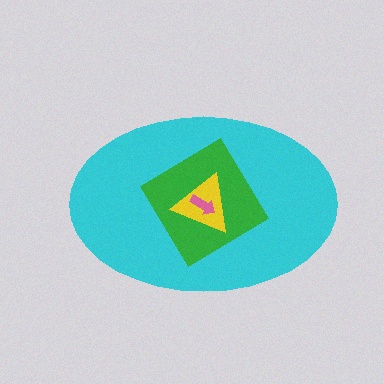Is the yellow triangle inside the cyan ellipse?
Yes.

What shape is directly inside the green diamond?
The yellow triangle.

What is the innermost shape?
The pink arrow.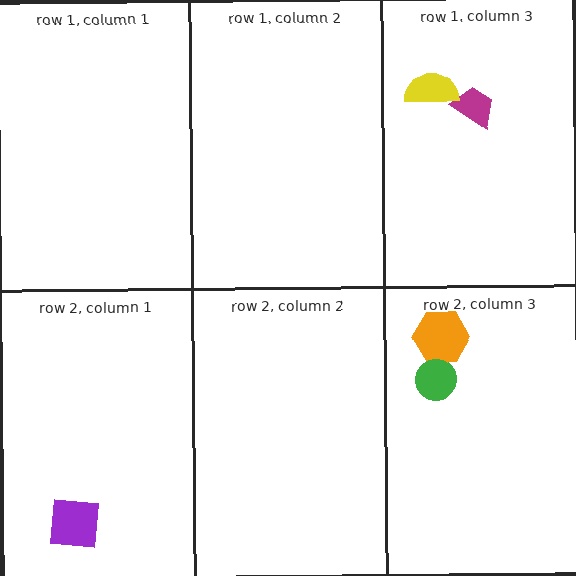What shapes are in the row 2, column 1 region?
The purple square.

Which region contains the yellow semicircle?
The row 1, column 3 region.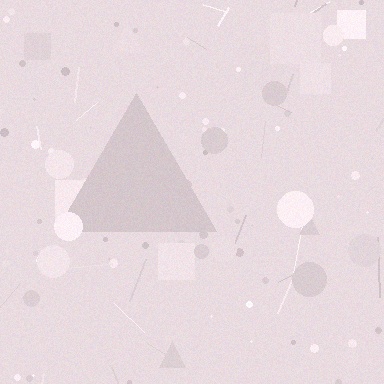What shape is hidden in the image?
A triangle is hidden in the image.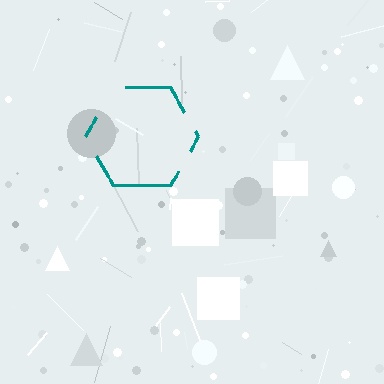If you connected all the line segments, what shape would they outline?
They would outline a hexagon.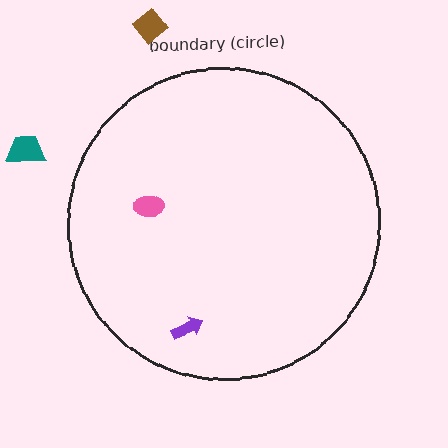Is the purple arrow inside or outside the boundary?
Inside.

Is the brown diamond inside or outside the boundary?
Outside.